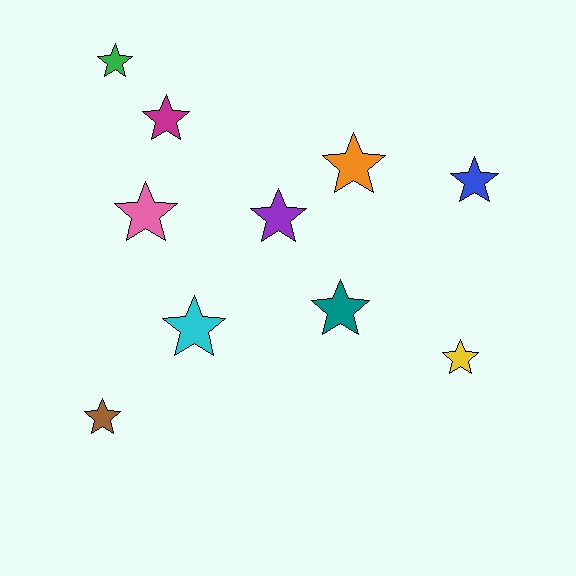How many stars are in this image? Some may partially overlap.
There are 10 stars.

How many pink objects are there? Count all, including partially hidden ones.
There is 1 pink object.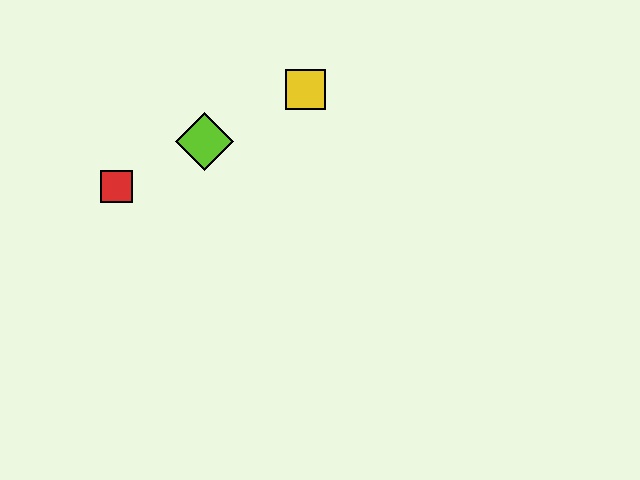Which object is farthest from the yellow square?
The red square is farthest from the yellow square.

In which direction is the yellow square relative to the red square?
The yellow square is to the right of the red square.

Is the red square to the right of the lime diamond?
No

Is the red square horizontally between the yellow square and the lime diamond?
No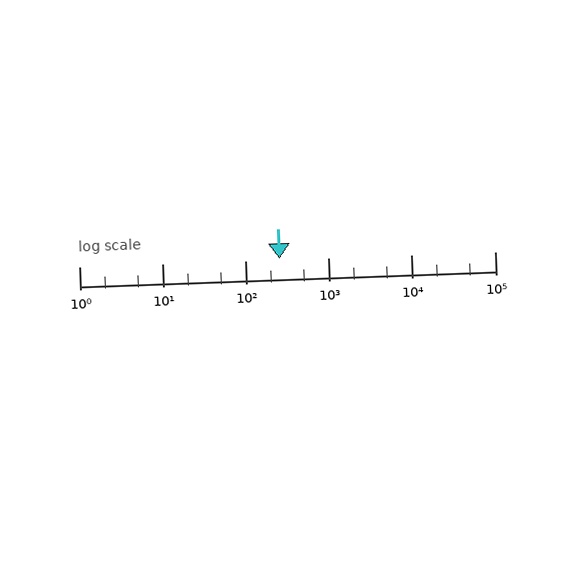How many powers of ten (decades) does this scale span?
The scale spans 5 decades, from 1 to 100000.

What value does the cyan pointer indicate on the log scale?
The pointer indicates approximately 260.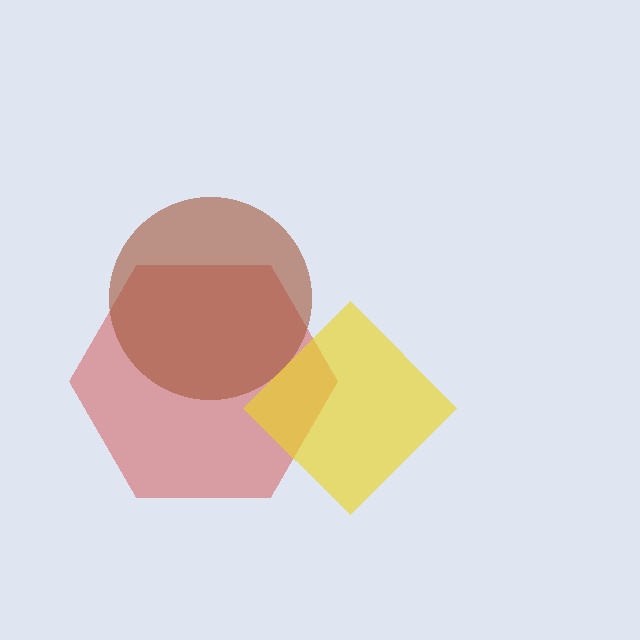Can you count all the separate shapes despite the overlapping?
Yes, there are 3 separate shapes.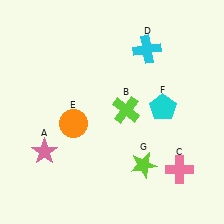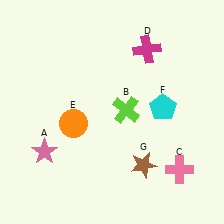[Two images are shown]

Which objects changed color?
D changed from cyan to magenta. G changed from lime to brown.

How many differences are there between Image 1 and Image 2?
There are 2 differences between the two images.